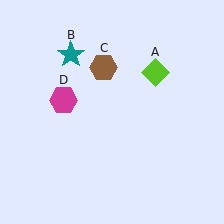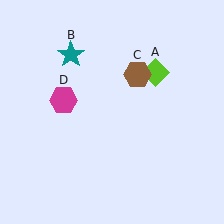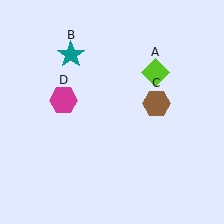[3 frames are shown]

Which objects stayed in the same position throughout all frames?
Lime diamond (object A) and teal star (object B) and magenta hexagon (object D) remained stationary.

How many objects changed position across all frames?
1 object changed position: brown hexagon (object C).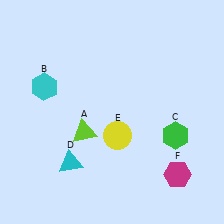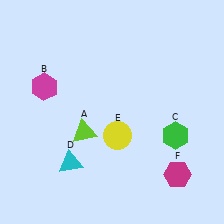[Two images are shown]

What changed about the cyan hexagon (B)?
In Image 1, B is cyan. In Image 2, it changed to magenta.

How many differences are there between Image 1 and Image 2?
There is 1 difference between the two images.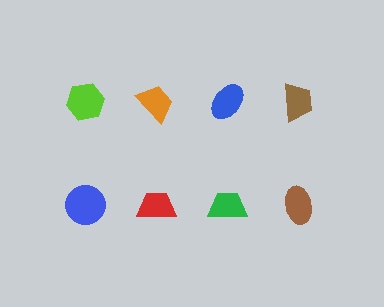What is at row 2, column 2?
A red trapezoid.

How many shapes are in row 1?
4 shapes.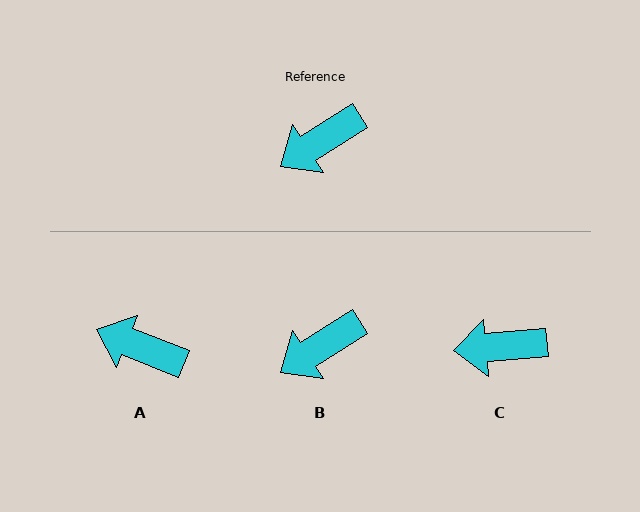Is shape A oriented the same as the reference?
No, it is off by about 54 degrees.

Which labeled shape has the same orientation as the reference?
B.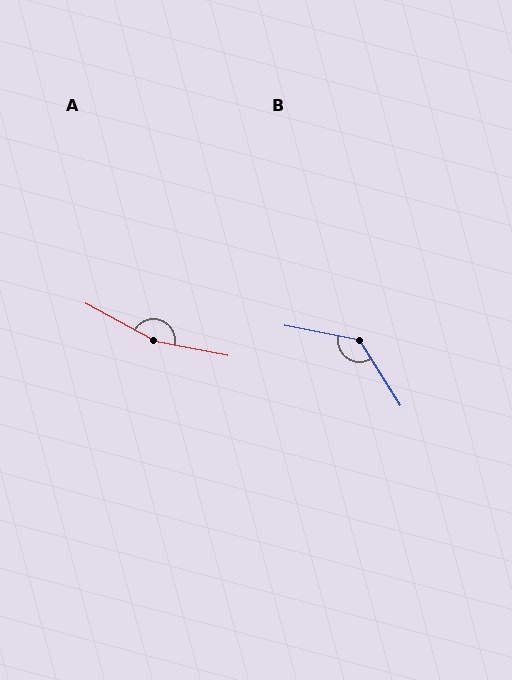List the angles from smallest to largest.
B (133°), A (163°).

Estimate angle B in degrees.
Approximately 133 degrees.